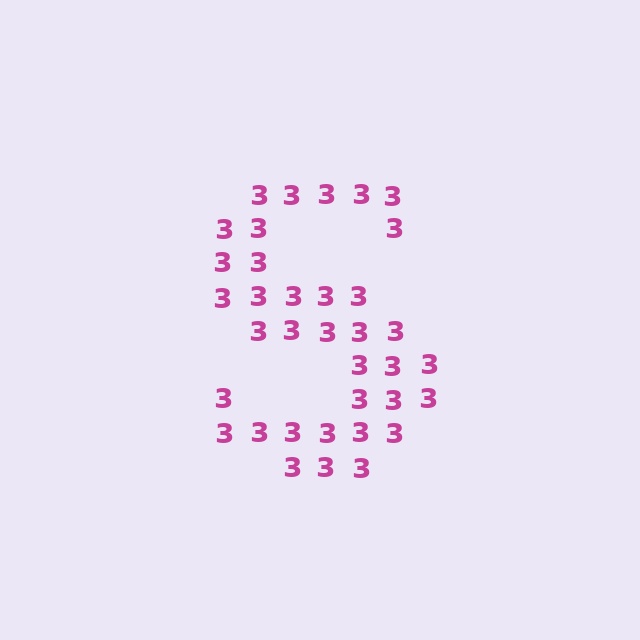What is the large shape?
The large shape is the letter S.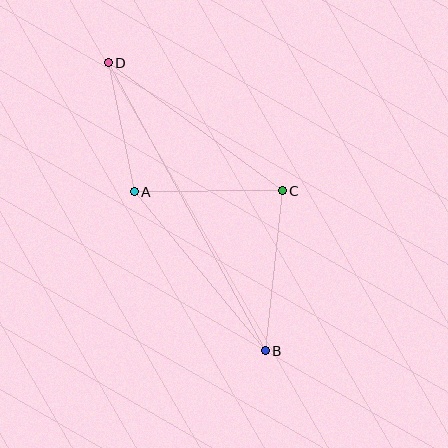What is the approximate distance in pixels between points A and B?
The distance between A and B is approximately 206 pixels.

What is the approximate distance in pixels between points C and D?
The distance between C and D is approximately 216 pixels.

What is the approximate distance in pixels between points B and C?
The distance between B and C is approximately 161 pixels.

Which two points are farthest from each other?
Points B and D are farthest from each other.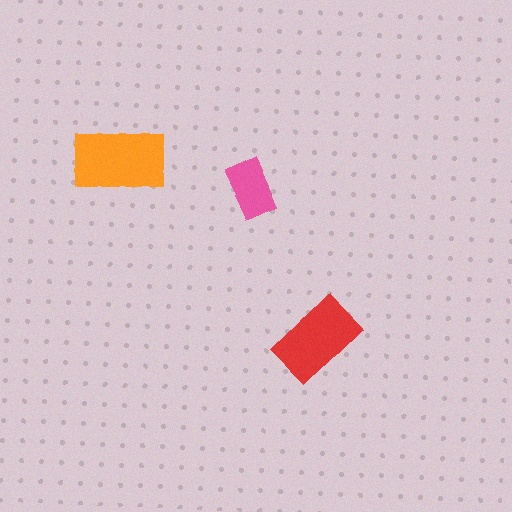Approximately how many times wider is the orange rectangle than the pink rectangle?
About 1.5 times wider.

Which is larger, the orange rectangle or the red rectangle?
The orange one.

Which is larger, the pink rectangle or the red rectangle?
The red one.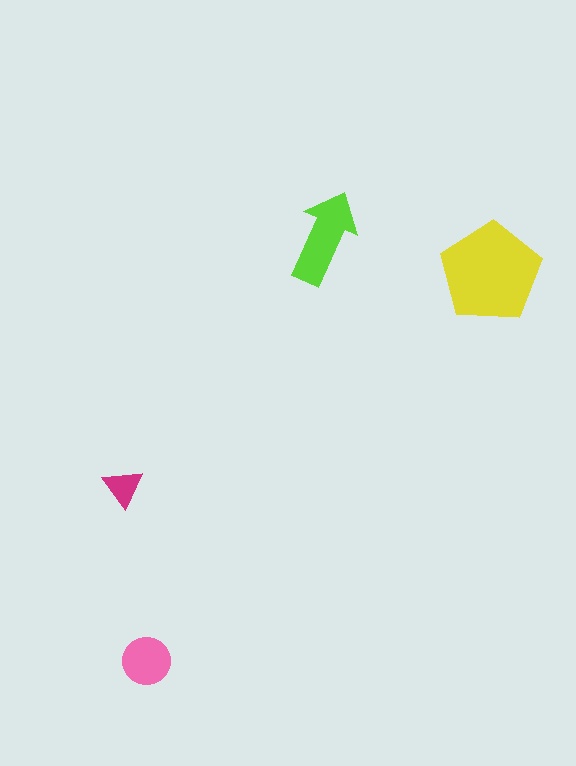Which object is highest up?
The lime arrow is topmost.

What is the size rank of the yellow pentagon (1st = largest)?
1st.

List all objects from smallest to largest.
The magenta triangle, the pink circle, the lime arrow, the yellow pentagon.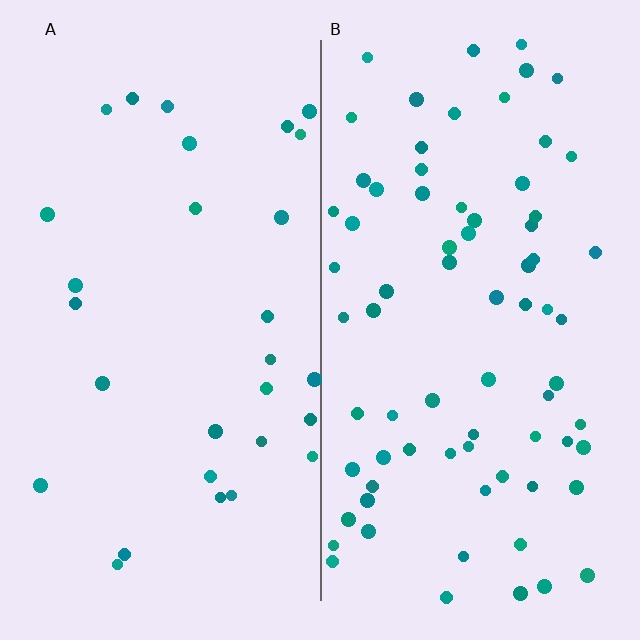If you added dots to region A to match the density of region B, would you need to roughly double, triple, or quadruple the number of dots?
Approximately triple.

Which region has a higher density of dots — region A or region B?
B (the right).